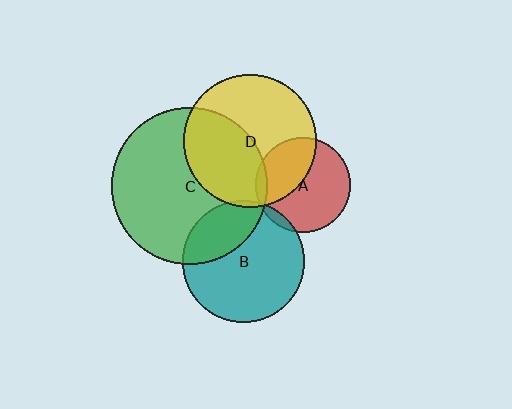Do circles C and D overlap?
Yes.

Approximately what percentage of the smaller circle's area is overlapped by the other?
Approximately 45%.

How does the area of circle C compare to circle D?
Approximately 1.4 times.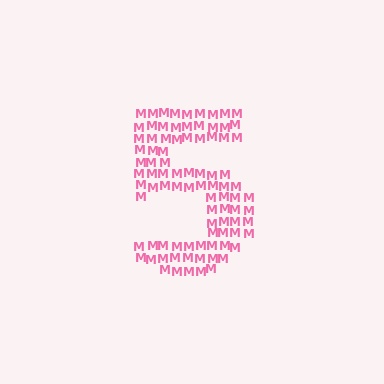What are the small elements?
The small elements are letter M's.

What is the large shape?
The large shape is the digit 5.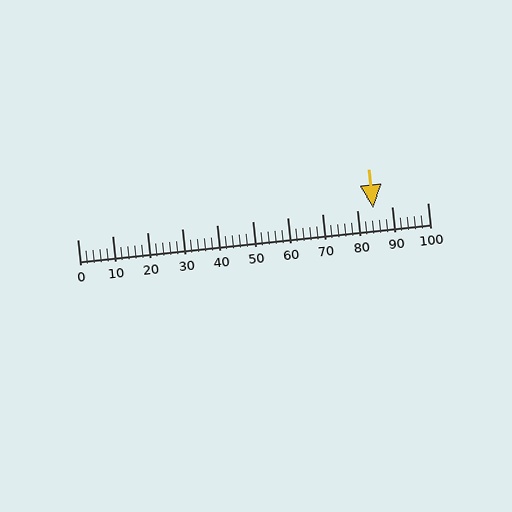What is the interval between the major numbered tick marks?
The major tick marks are spaced 10 units apart.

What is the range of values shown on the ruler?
The ruler shows values from 0 to 100.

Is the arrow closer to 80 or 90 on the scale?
The arrow is closer to 80.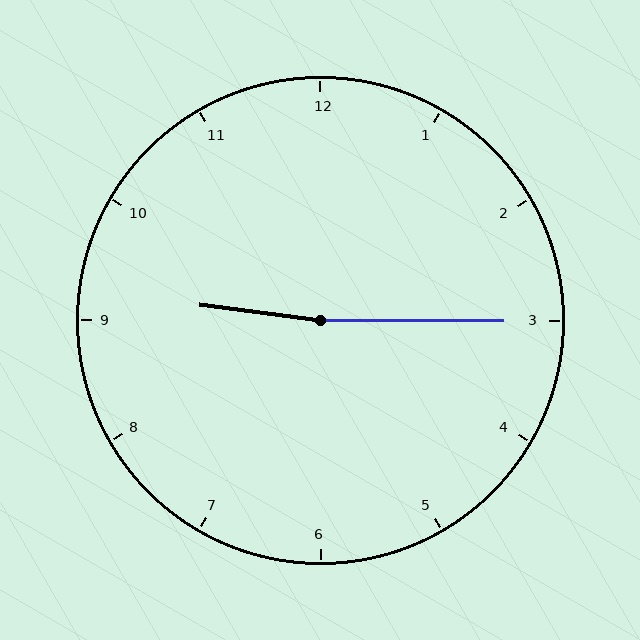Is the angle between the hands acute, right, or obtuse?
It is obtuse.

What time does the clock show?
9:15.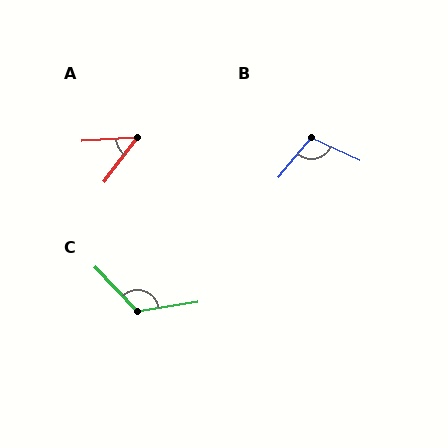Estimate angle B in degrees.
Approximately 105 degrees.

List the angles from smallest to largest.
A (50°), B (105°), C (125°).